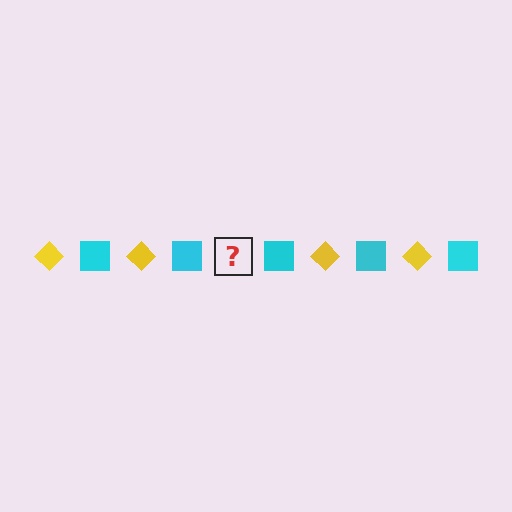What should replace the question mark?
The question mark should be replaced with a yellow diamond.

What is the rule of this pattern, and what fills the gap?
The rule is that the pattern alternates between yellow diamond and cyan square. The gap should be filled with a yellow diamond.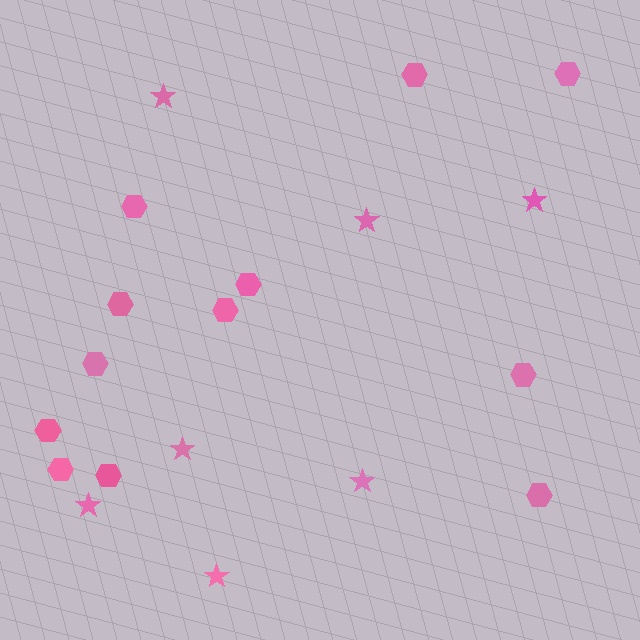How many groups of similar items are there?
There are 2 groups: one group of stars (7) and one group of hexagons (12).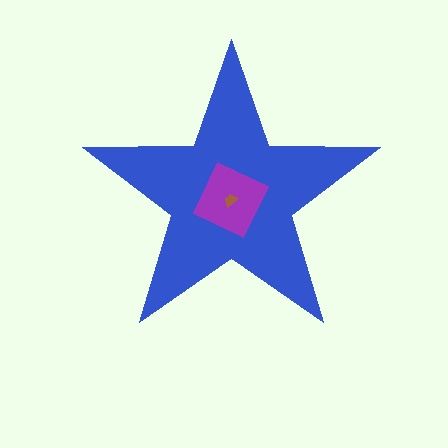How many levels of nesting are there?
3.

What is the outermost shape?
The blue star.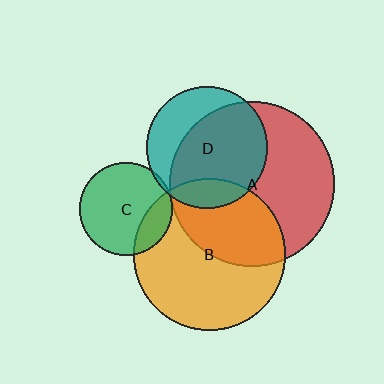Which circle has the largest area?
Circle A (red).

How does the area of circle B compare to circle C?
Approximately 2.7 times.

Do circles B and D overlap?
Yes.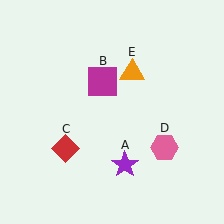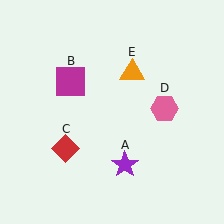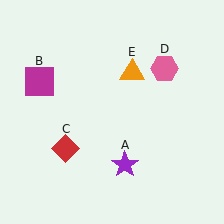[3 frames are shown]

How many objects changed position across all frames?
2 objects changed position: magenta square (object B), pink hexagon (object D).